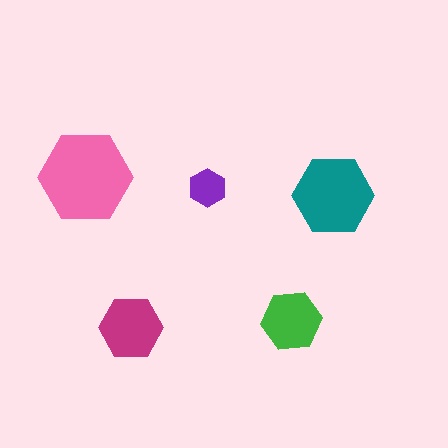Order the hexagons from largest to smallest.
the pink one, the teal one, the magenta one, the green one, the purple one.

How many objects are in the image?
There are 5 objects in the image.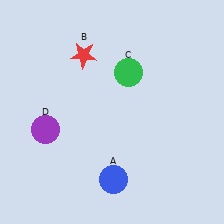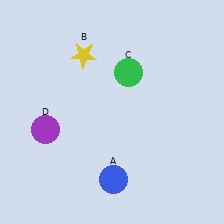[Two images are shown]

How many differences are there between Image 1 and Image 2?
There is 1 difference between the two images.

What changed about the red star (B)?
In Image 1, B is red. In Image 2, it changed to yellow.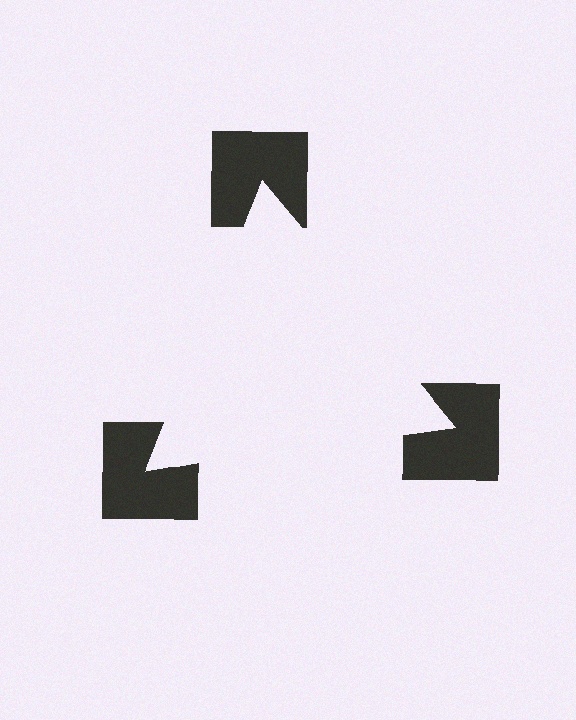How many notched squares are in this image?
There are 3 — one at each vertex of the illusory triangle.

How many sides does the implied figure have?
3 sides.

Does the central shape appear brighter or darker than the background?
It typically appears slightly brighter than the background, even though no actual brightness change is drawn.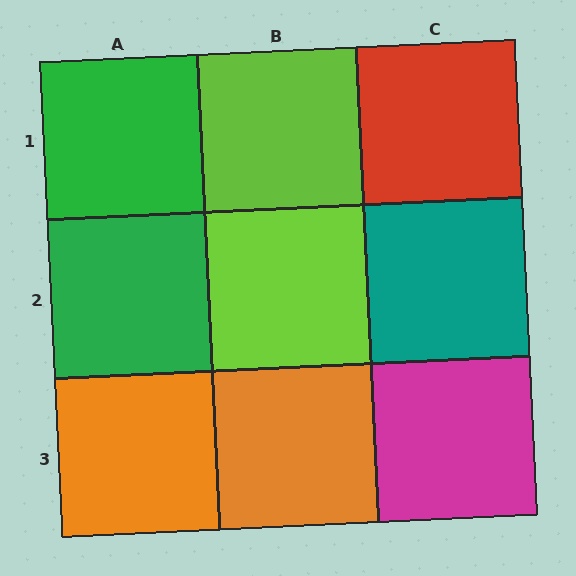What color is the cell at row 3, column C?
Magenta.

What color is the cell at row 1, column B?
Lime.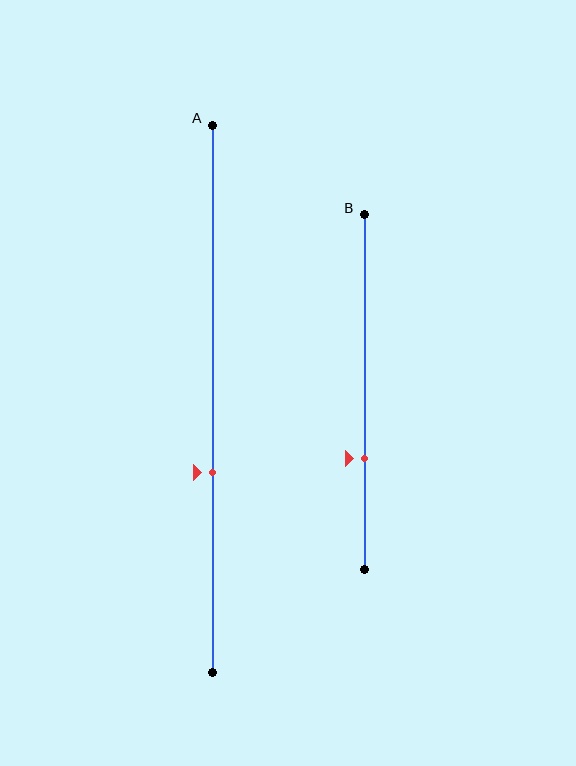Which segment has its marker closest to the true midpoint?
Segment A has its marker closest to the true midpoint.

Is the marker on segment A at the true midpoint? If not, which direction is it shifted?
No, the marker on segment A is shifted downward by about 14% of the segment length.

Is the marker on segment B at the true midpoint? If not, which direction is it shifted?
No, the marker on segment B is shifted downward by about 19% of the segment length.